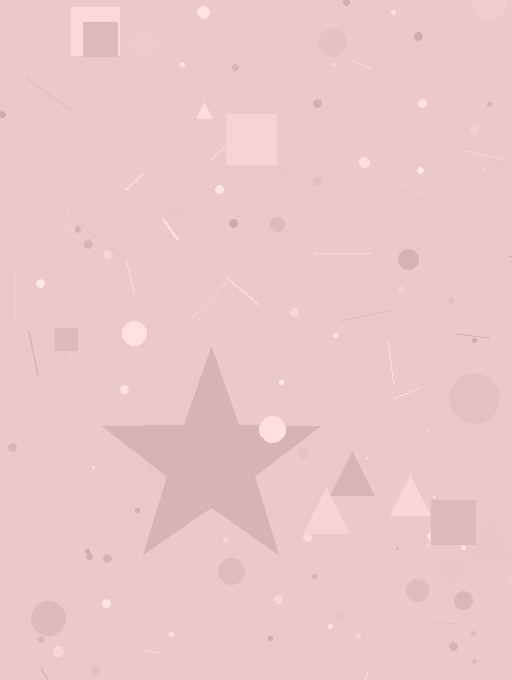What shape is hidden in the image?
A star is hidden in the image.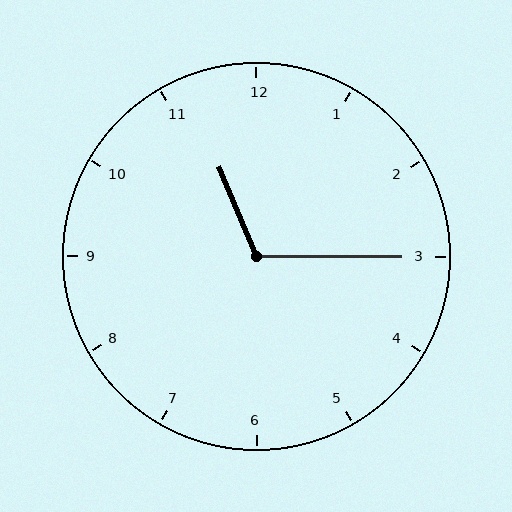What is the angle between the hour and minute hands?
Approximately 112 degrees.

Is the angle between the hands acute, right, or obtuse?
It is obtuse.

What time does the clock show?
11:15.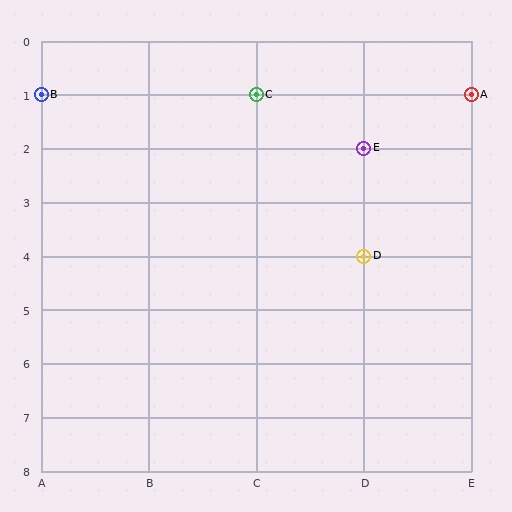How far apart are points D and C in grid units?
Points D and C are 1 column and 3 rows apart (about 3.2 grid units diagonally).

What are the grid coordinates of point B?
Point B is at grid coordinates (A, 1).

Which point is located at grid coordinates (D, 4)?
Point D is at (D, 4).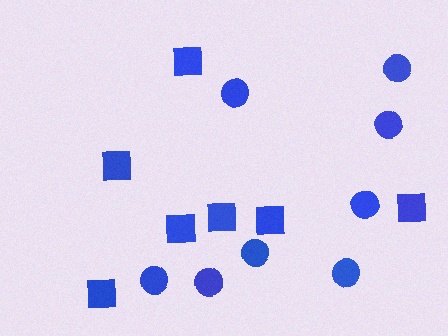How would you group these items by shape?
There are 2 groups: one group of circles (8) and one group of squares (7).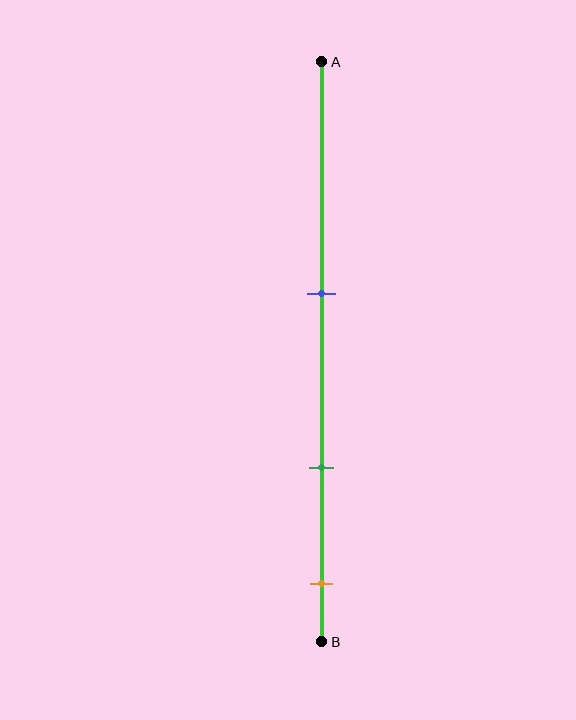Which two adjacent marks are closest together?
The green and orange marks are the closest adjacent pair.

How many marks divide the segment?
There are 3 marks dividing the segment.